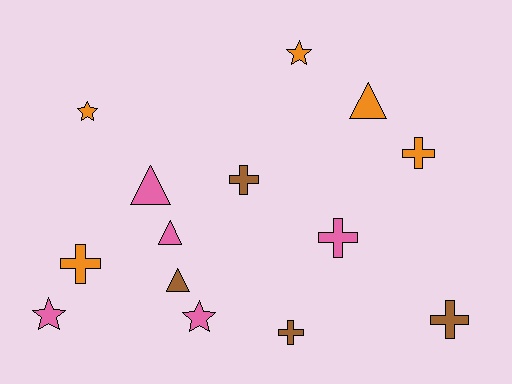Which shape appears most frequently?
Cross, with 6 objects.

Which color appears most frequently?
Pink, with 5 objects.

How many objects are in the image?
There are 14 objects.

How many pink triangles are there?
There are 2 pink triangles.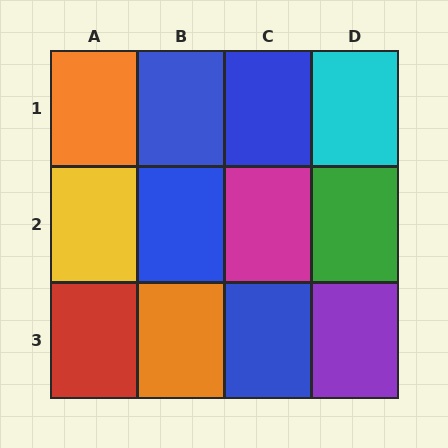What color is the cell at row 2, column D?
Green.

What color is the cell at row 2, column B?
Blue.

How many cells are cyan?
1 cell is cyan.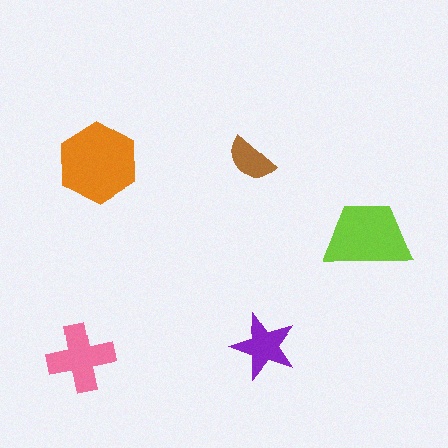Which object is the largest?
The orange hexagon.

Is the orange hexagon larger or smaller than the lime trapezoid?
Larger.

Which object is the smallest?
The brown semicircle.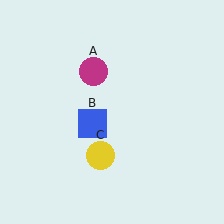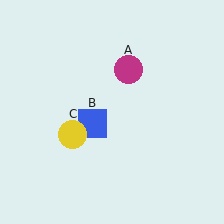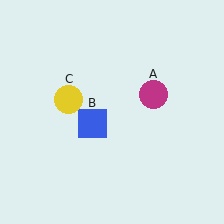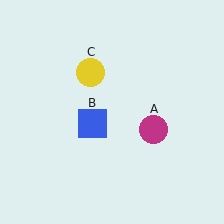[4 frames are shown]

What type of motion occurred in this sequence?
The magenta circle (object A), yellow circle (object C) rotated clockwise around the center of the scene.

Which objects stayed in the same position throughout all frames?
Blue square (object B) remained stationary.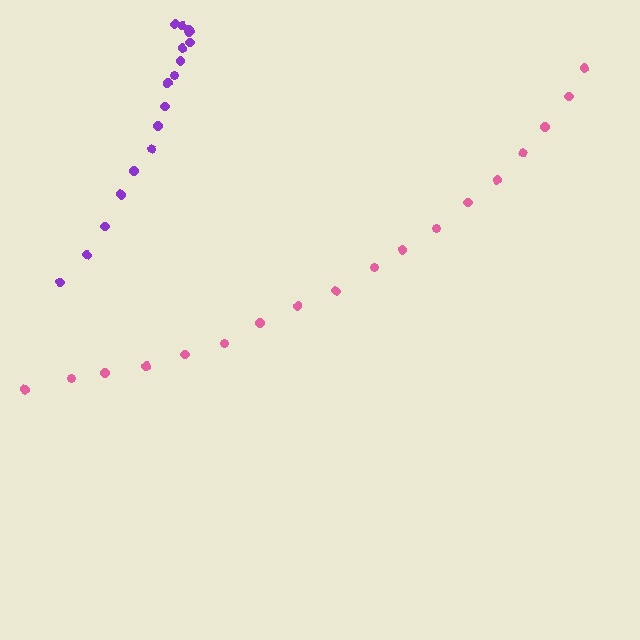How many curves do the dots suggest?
There are 2 distinct paths.